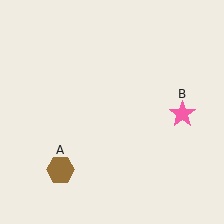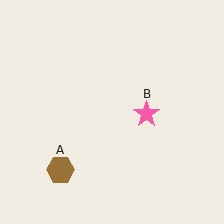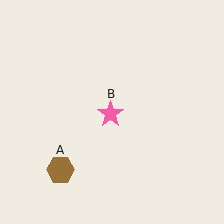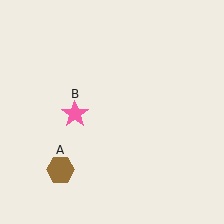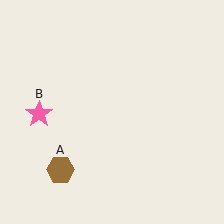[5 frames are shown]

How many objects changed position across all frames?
1 object changed position: pink star (object B).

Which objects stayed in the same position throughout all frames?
Brown hexagon (object A) remained stationary.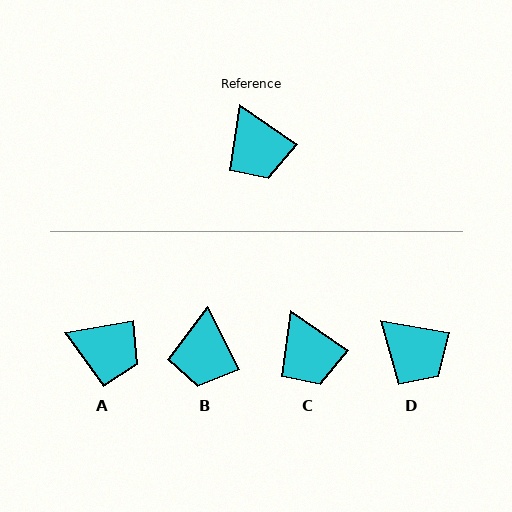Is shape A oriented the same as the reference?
No, it is off by about 45 degrees.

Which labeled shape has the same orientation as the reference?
C.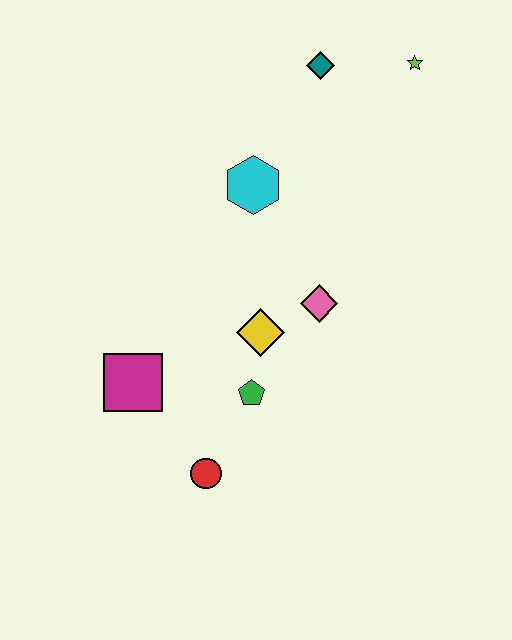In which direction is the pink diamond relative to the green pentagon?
The pink diamond is above the green pentagon.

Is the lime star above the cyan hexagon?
Yes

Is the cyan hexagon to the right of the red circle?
Yes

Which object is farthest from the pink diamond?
The lime star is farthest from the pink diamond.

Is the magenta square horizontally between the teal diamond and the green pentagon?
No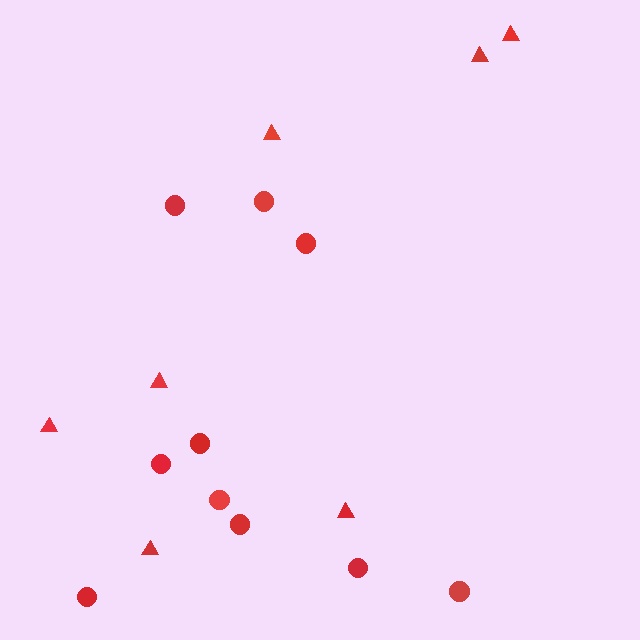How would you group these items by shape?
There are 2 groups: one group of circles (10) and one group of triangles (7).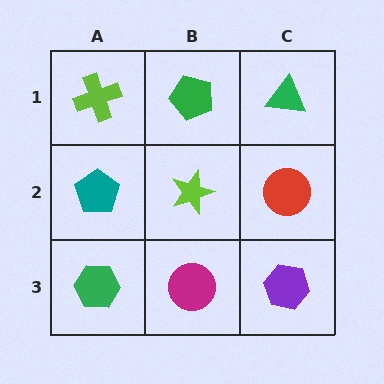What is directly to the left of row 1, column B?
A lime cross.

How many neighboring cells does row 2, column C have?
3.